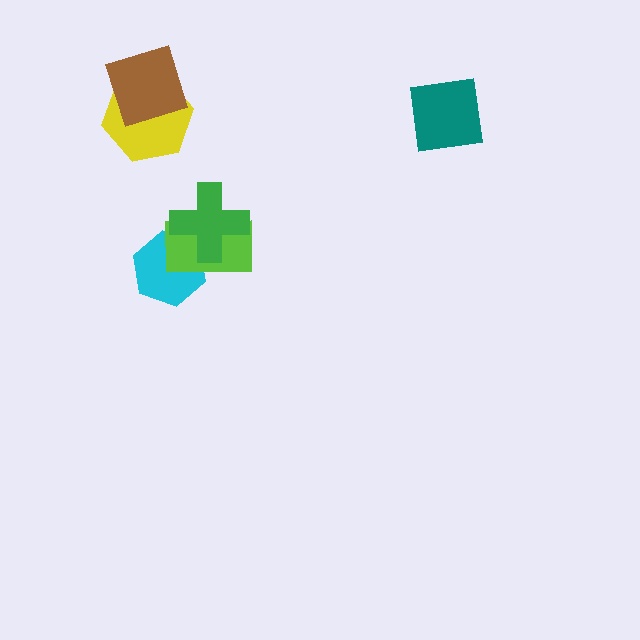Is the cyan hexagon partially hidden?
Yes, it is partially covered by another shape.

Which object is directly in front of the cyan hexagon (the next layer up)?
The lime rectangle is directly in front of the cyan hexagon.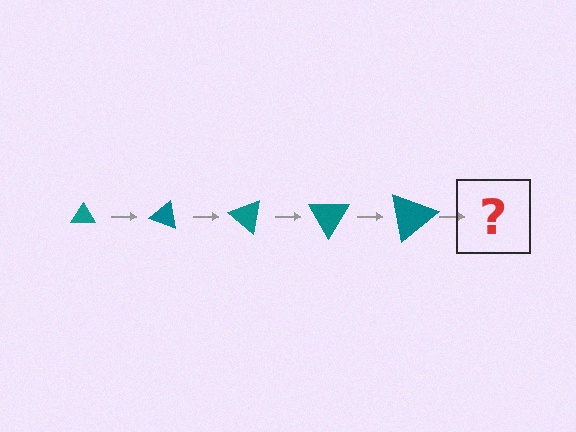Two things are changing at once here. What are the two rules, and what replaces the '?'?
The two rules are that the triangle grows larger each step and it rotates 20 degrees each step. The '?' should be a triangle, larger than the previous one and rotated 100 degrees from the start.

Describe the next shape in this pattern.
It should be a triangle, larger than the previous one and rotated 100 degrees from the start.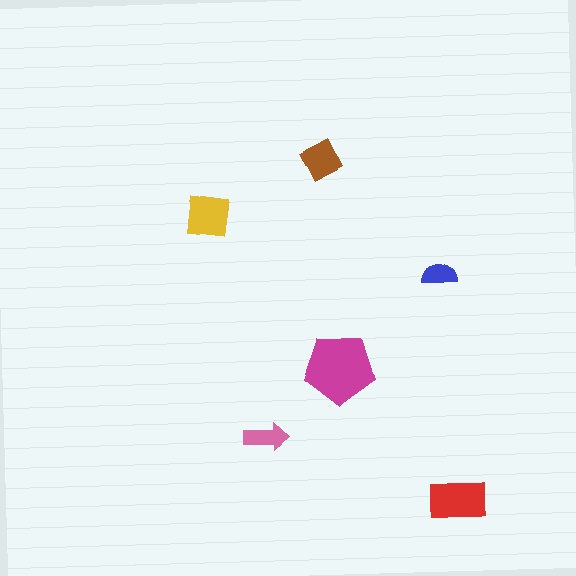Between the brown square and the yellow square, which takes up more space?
The yellow square.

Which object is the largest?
The magenta pentagon.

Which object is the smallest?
The blue semicircle.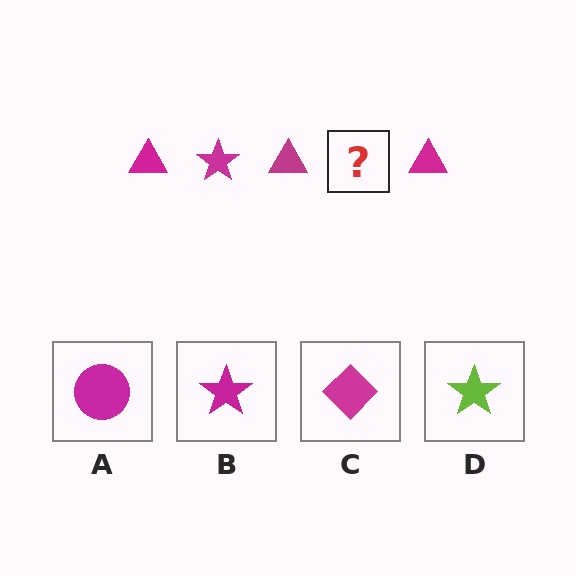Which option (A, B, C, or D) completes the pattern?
B.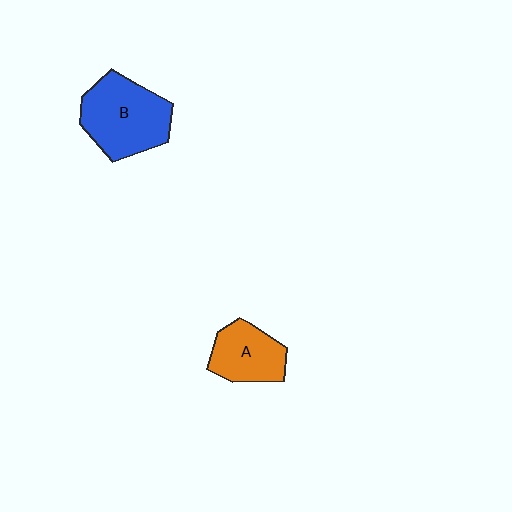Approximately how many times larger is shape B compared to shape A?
Approximately 1.5 times.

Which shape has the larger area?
Shape B (blue).